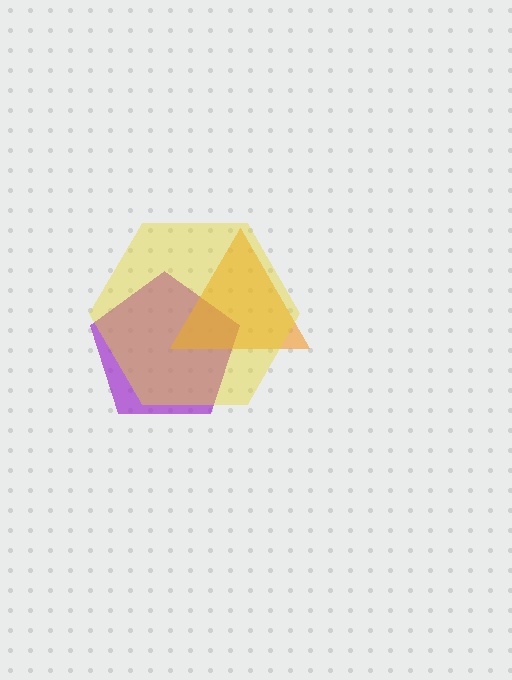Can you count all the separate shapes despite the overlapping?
Yes, there are 3 separate shapes.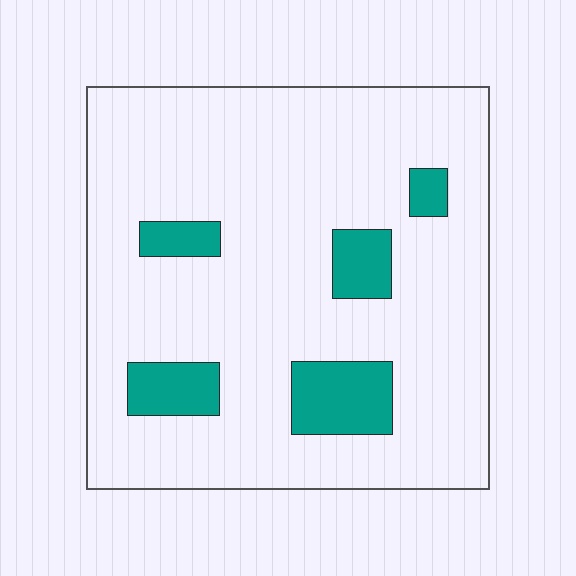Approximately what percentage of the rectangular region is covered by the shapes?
Approximately 15%.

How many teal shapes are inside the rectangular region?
5.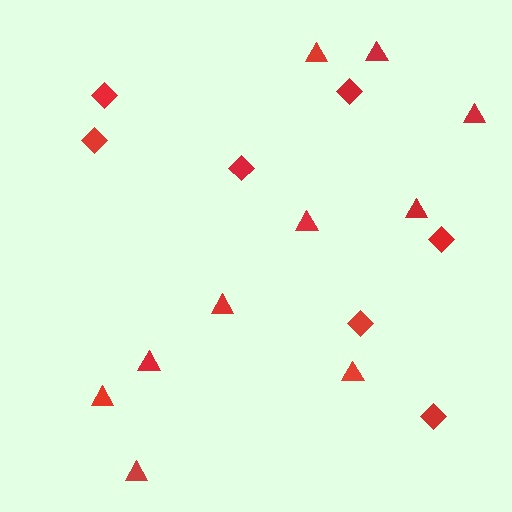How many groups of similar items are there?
There are 2 groups: one group of diamonds (7) and one group of triangles (10).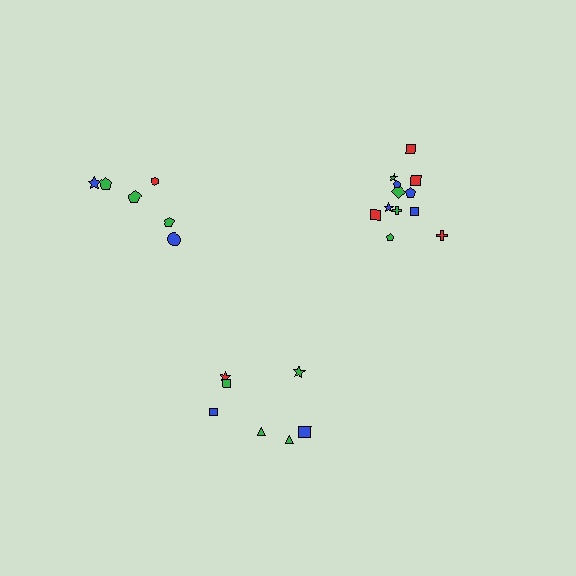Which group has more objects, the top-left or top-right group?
The top-right group.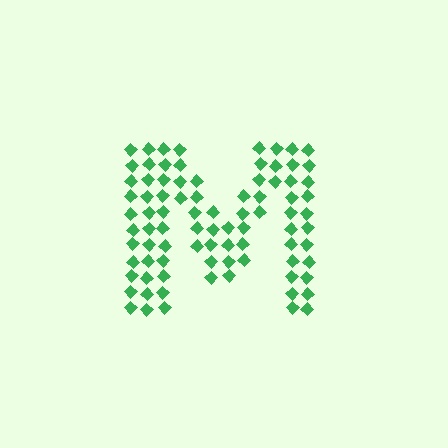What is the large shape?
The large shape is the letter M.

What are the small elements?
The small elements are diamonds.